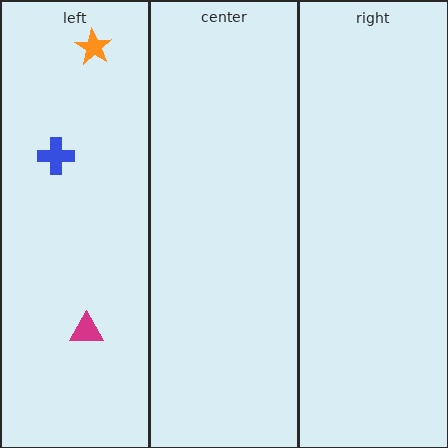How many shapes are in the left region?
3.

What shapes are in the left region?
The orange star, the magenta triangle, the blue cross.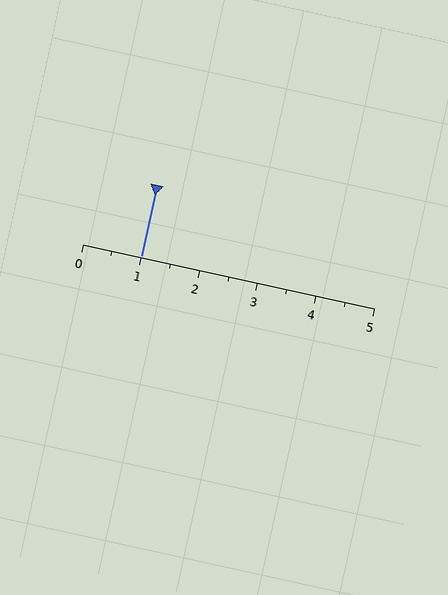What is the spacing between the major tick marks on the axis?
The major ticks are spaced 1 apart.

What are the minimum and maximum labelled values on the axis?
The axis runs from 0 to 5.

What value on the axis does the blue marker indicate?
The marker indicates approximately 1.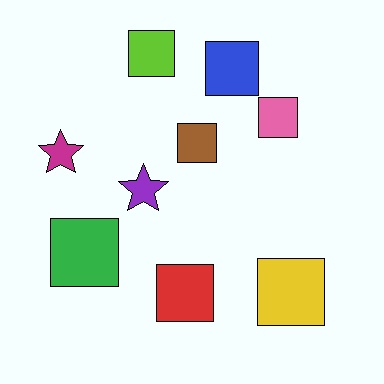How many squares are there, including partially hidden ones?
There are 7 squares.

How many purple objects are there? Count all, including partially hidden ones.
There is 1 purple object.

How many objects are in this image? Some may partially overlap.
There are 9 objects.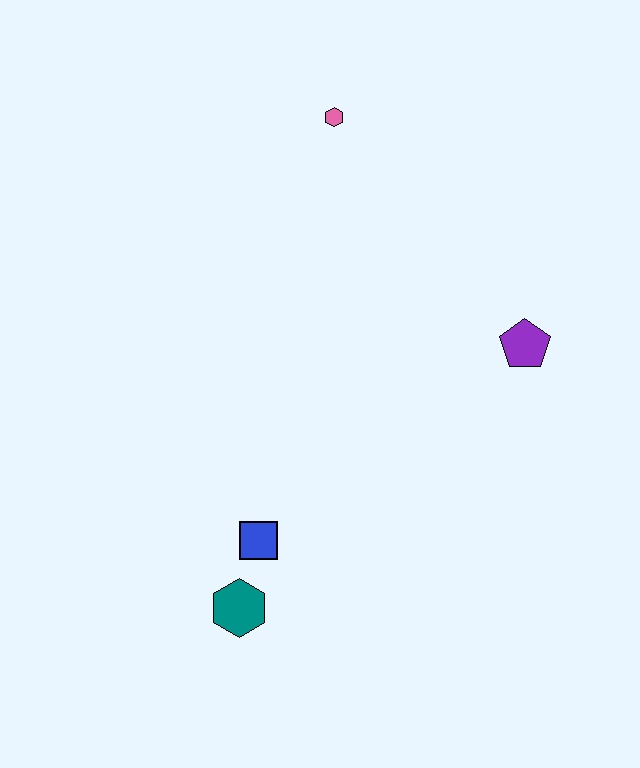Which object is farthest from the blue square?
The pink hexagon is farthest from the blue square.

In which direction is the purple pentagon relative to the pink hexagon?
The purple pentagon is below the pink hexagon.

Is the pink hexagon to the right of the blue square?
Yes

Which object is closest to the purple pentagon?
The pink hexagon is closest to the purple pentagon.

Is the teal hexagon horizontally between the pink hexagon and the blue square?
No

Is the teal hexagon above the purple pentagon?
No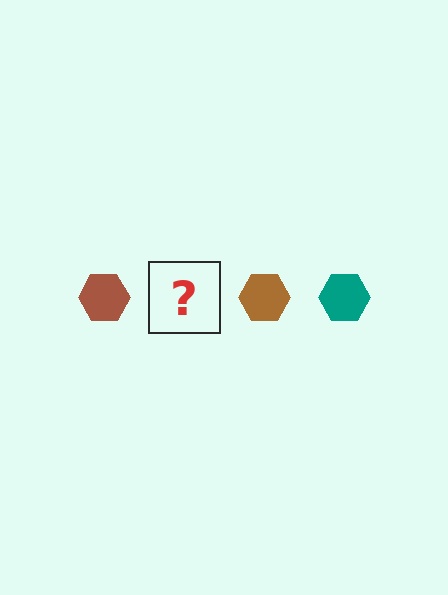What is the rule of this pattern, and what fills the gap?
The rule is that the pattern cycles through brown, teal hexagons. The gap should be filled with a teal hexagon.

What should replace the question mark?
The question mark should be replaced with a teal hexagon.